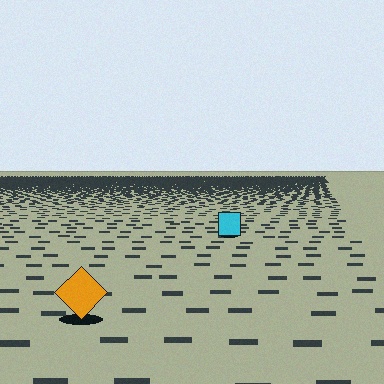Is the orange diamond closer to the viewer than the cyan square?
Yes. The orange diamond is closer — you can tell from the texture gradient: the ground texture is coarser near it.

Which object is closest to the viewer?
The orange diamond is closest. The texture marks near it are larger and more spread out.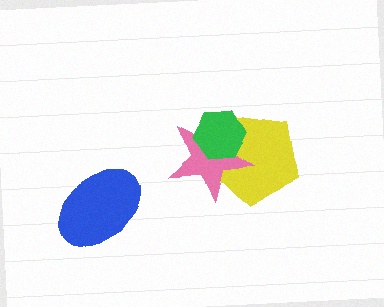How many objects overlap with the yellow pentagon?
2 objects overlap with the yellow pentagon.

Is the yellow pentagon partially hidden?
Yes, it is partially covered by another shape.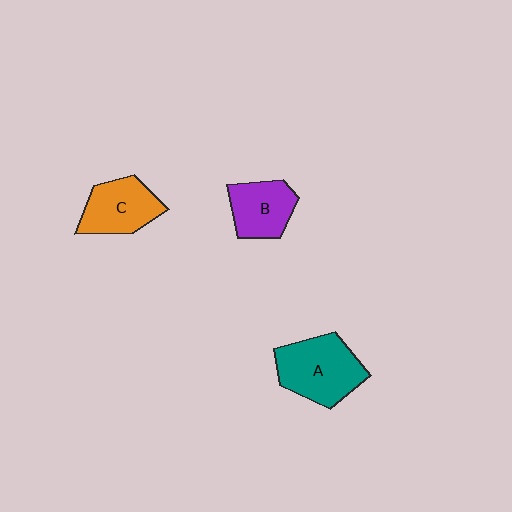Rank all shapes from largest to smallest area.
From largest to smallest: A (teal), C (orange), B (purple).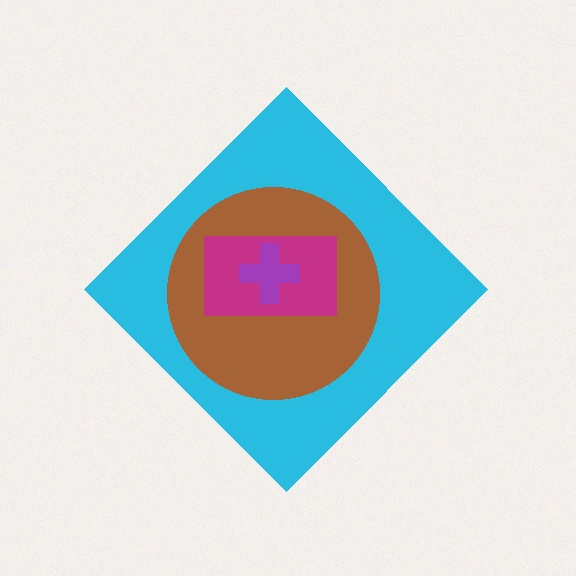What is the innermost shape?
The purple cross.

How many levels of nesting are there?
4.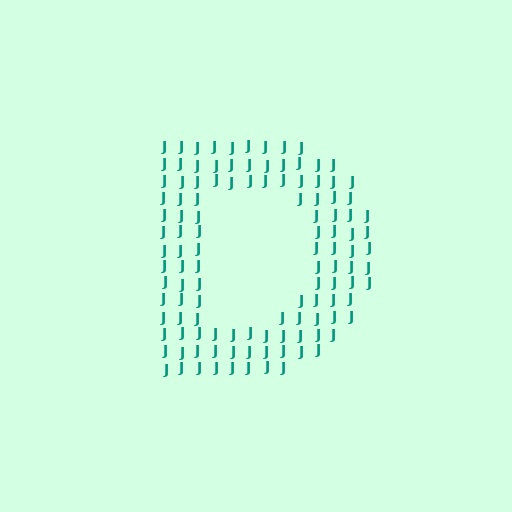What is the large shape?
The large shape is the letter D.